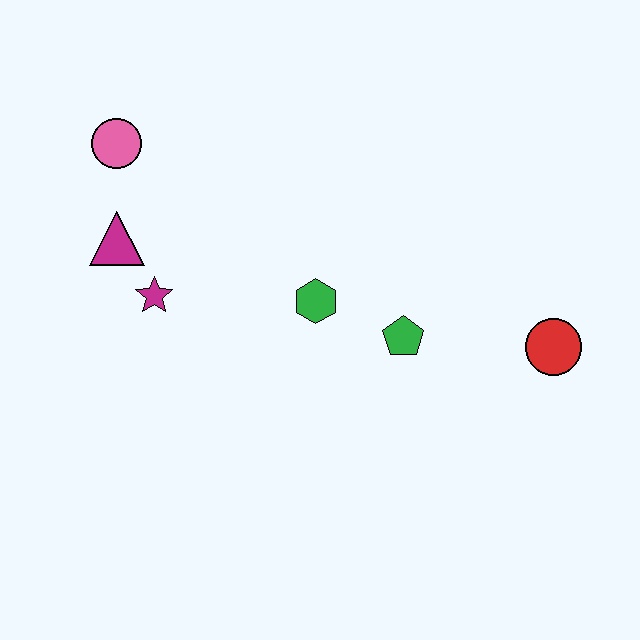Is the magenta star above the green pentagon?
Yes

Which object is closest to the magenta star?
The magenta triangle is closest to the magenta star.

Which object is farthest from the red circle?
The pink circle is farthest from the red circle.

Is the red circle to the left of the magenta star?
No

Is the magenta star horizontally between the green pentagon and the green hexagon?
No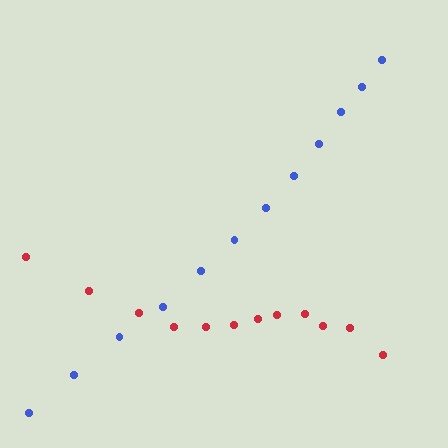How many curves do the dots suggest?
There are 2 distinct paths.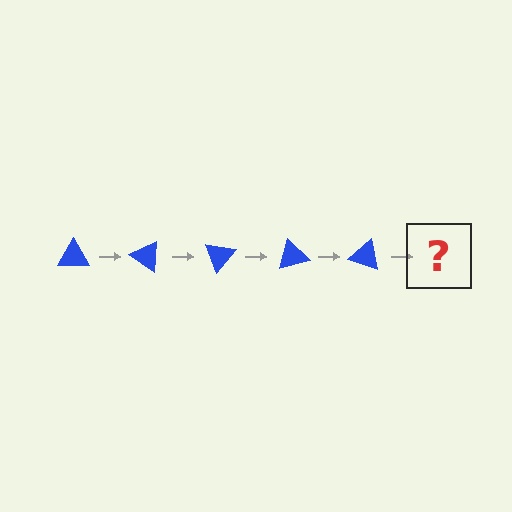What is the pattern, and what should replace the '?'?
The pattern is that the triangle rotates 35 degrees each step. The '?' should be a blue triangle rotated 175 degrees.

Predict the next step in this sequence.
The next step is a blue triangle rotated 175 degrees.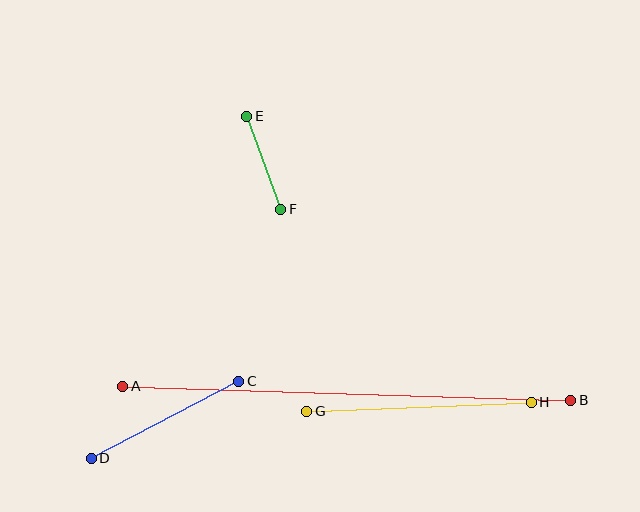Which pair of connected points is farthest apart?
Points A and B are farthest apart.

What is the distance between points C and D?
The distance is approximately 166 pixels.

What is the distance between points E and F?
The distance is approximately 99 pixels.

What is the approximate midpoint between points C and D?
The midpoint is at approximately (165, 420) pixels.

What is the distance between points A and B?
The distance is approximately 448 pixels.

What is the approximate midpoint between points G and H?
The midpoint is at approximately (419, 407) pixels.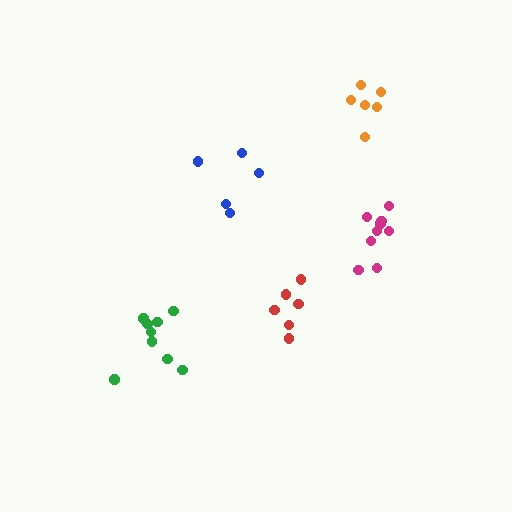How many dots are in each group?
Group 1: 6 dots, Group 2: 9 dots, Group 3: 6 dots, Group 4: 9 dots, Group 5: 5 dots (35 total).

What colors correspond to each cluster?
The clusters are colored: orange, green, red, magenta, blue.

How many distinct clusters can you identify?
There are 5 distinct clusters.